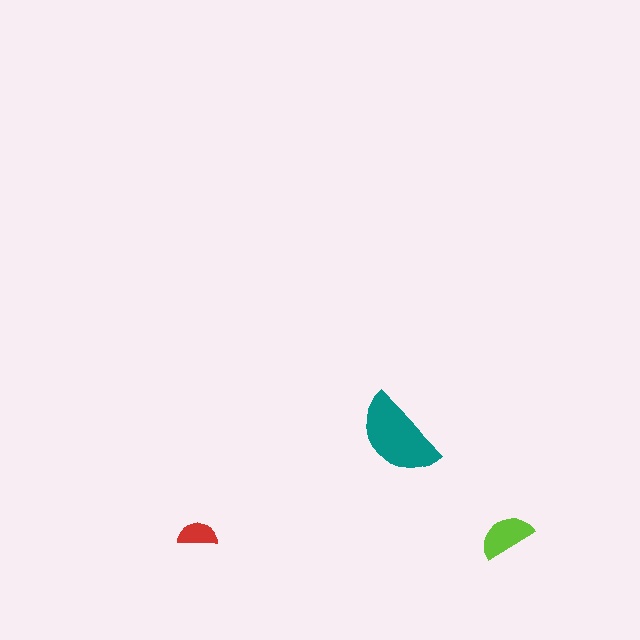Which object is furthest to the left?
The red semicircle is leftmost.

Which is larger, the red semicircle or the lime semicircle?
The lime one.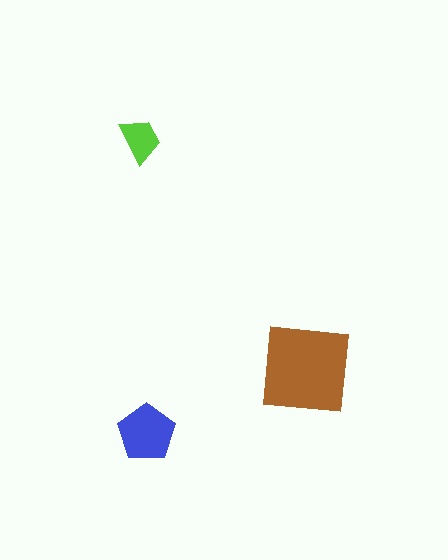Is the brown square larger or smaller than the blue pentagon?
Larger.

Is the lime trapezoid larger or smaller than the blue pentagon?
Smaller.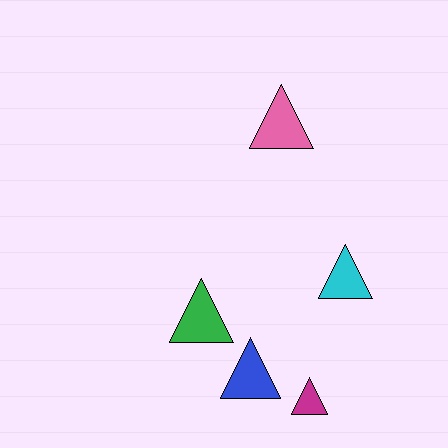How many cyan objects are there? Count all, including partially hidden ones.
There is 1 cyan object.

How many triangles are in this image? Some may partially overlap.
There are 5 triangles.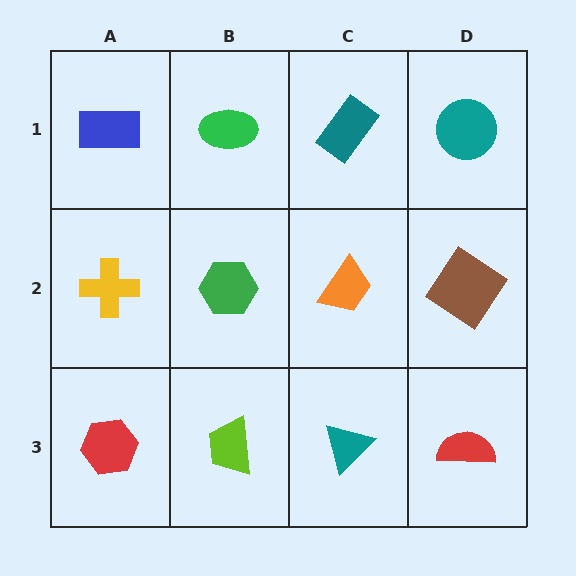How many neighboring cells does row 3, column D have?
2.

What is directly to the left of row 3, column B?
A red hexagon.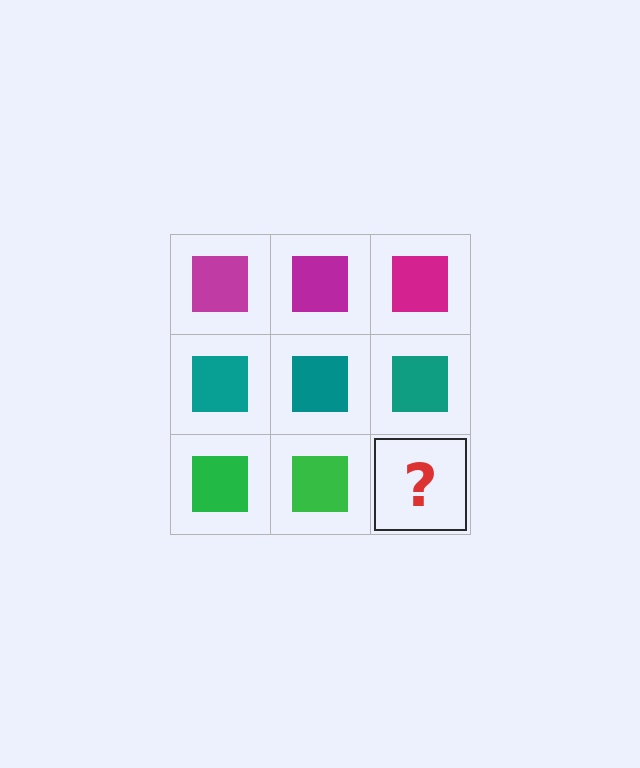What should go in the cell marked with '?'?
The missing cell should contain a green square.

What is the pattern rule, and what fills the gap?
The rule is that each row has a consistent color. The gap should be filled with a green square.